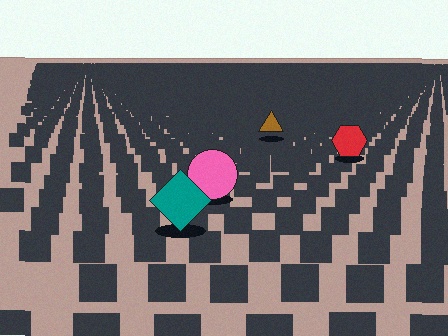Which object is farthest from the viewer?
The brown triangle is farthest from the viewer. It appears smaller and the ground texture around it is denser.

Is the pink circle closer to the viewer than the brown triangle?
Yes. The pink circle is closer — you can tell from the texture gradient: the ground texture is coarser near it.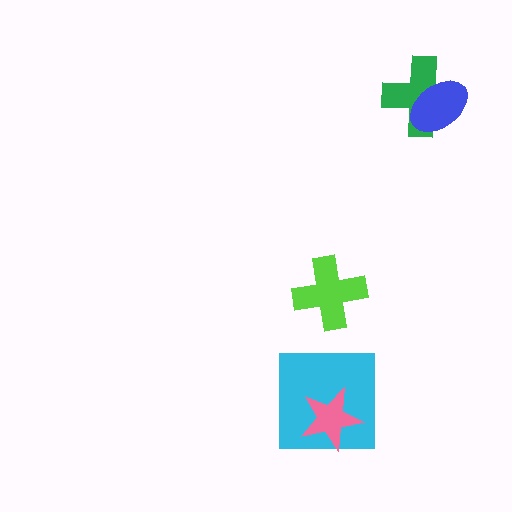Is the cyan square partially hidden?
Yes, it is partially covered by another shape.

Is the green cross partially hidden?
Yes, it is partially covered by another shape.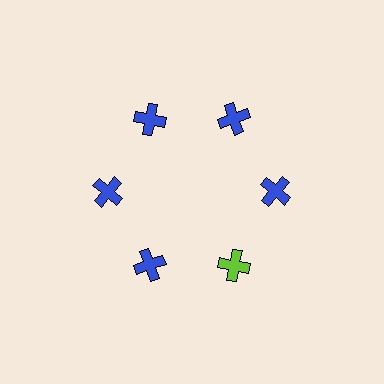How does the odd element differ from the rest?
It has a different color: lime instead of blue.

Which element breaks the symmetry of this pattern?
The lime cross at roughly the 5 o'clock position breaks the symmetry. All other shapes are blue crosses.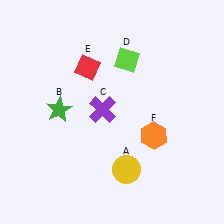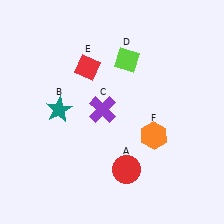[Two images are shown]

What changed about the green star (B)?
In Image 1, B is green. In Image 2, it changed to teal.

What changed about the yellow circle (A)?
In Image 1, A is yellow. In Image 2, it changed to red.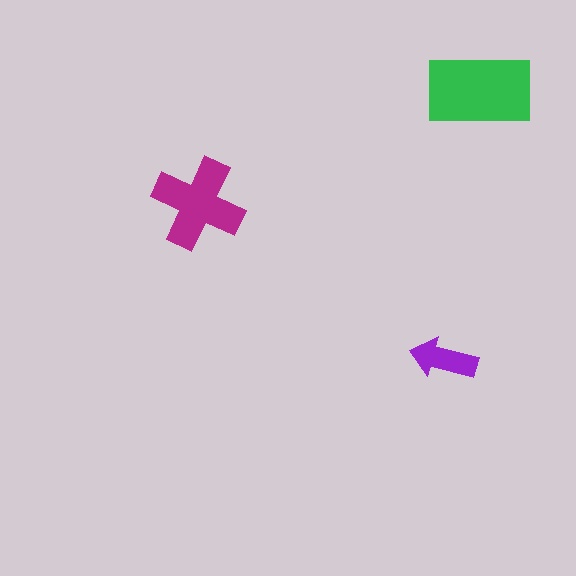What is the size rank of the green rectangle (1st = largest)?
1st.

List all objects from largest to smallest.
The green rectangle, the magenta cross, the purple arrow.